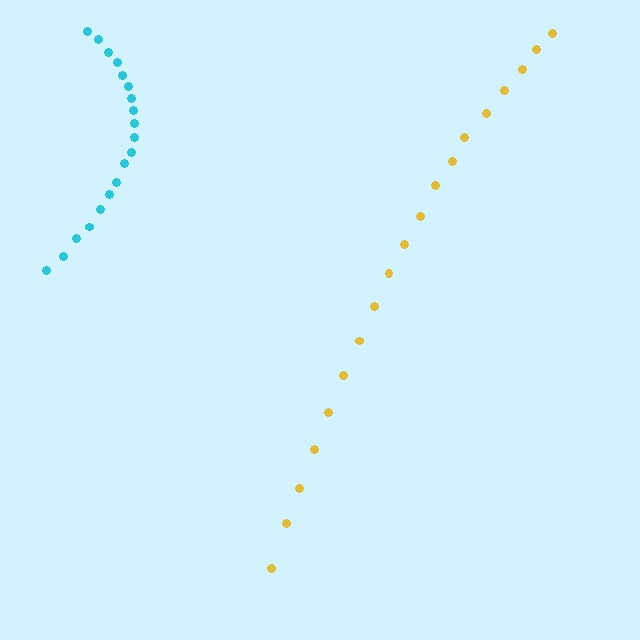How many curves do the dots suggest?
There are 2 distinct paths.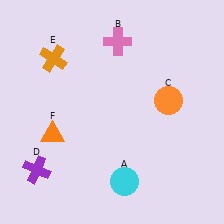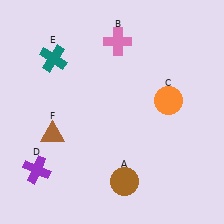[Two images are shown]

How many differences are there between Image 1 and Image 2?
There are 3 differences between the two images.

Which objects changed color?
A changed from cyan to brown. E changed from orange to teal. F changed from orange to brown.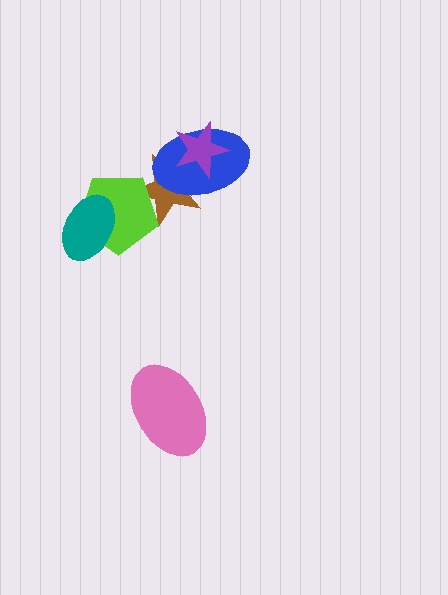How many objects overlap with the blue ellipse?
2 objects overlap with the blue ellipse.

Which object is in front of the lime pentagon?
The teal ellipse is in front of the lime pentagon.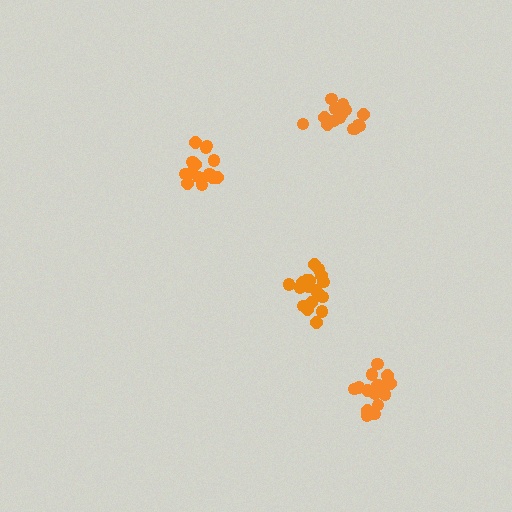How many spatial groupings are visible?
There are 4 spatial groupings.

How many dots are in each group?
Group 1: 18 dots, Group 2: 19 dots, Group 3: 15 dots, Group 4: 16 dots (68 total).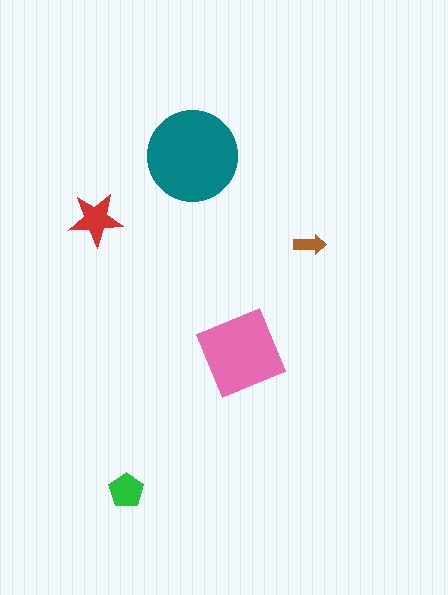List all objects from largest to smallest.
The teal circle, the pink diamond, the red star, the green pentagon, the brown arrow.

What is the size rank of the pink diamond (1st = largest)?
2nd.